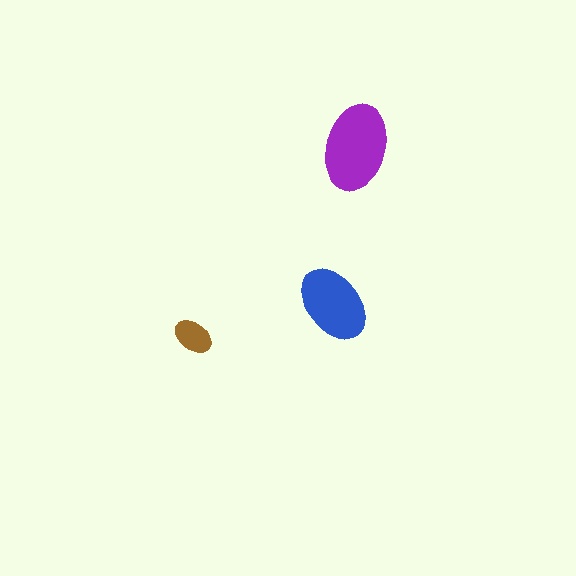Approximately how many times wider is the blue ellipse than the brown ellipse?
About 2 times wider.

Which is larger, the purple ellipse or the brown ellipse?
The purple one.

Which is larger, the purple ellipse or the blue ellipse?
The purple one.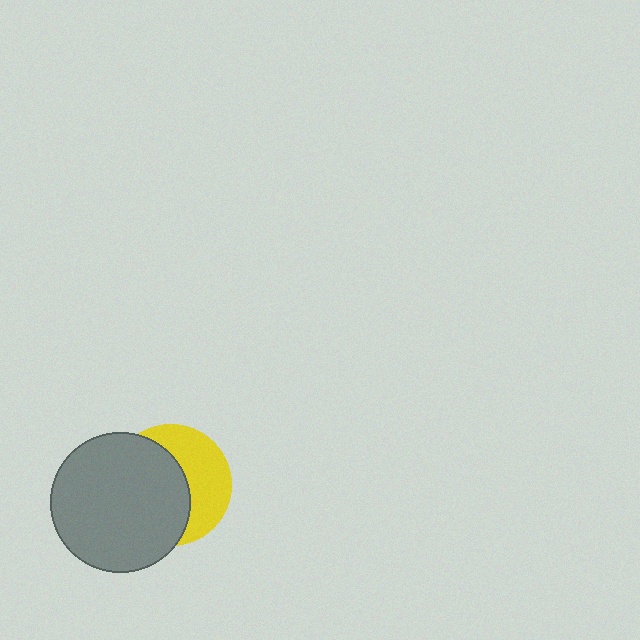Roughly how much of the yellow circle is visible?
A small part of it is visible (roughly 43%).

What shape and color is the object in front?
The object in front is a gray circle.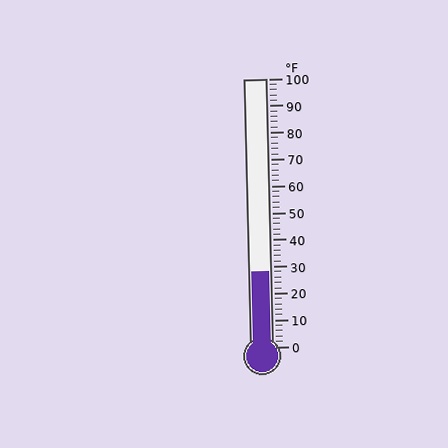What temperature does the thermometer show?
The thermometer shows approximately 28°F.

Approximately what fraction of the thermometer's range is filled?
The thermometer is filled to approximately 30% of its range.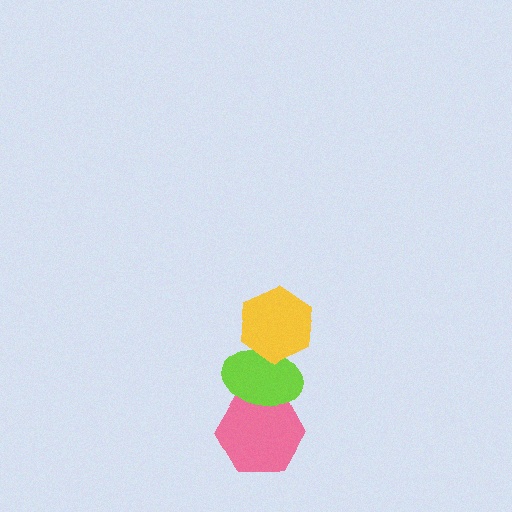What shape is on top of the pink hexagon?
The lime ellipse is on top of the pink hexagon.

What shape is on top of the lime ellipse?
The yellow hexagon is on top of the lime ellipse.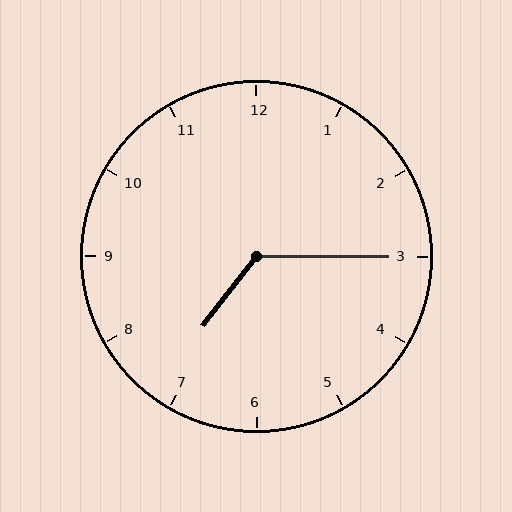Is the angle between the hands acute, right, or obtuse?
It is obtuse.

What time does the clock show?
7:15.